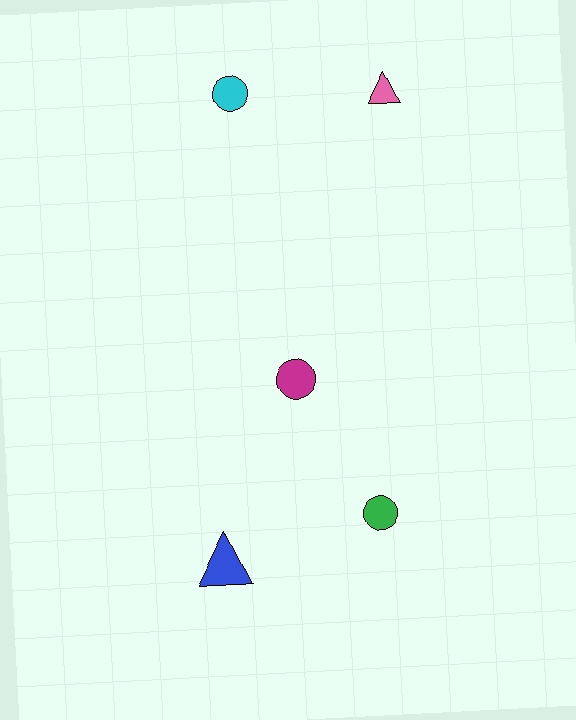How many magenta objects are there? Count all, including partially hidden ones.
There is 1 magenta object.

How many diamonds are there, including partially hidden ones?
There are no diamonds.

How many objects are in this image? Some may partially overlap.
There are 5 objects.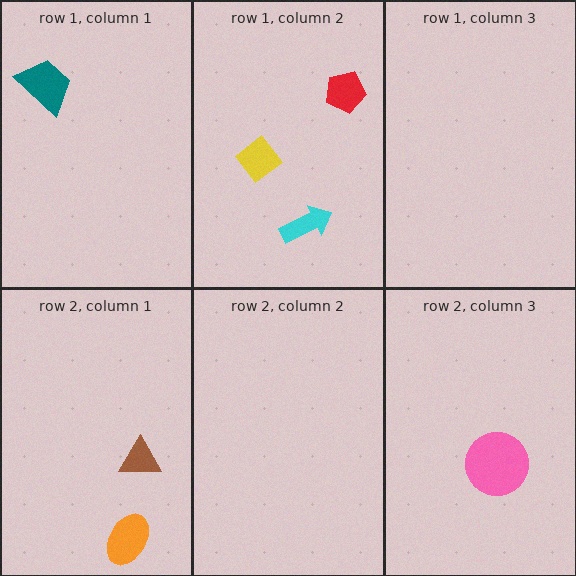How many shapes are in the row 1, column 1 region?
1.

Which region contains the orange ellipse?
The row 2, column 1 region.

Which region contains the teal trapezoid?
The row 1, column 1 region.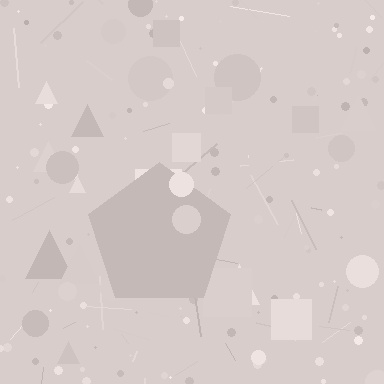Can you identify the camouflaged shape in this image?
The camouflaged shape is a pentagon.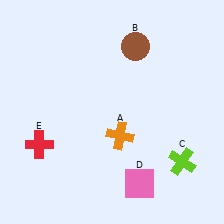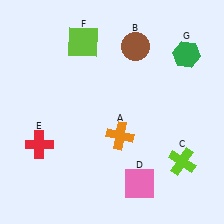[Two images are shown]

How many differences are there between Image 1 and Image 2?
There are 2 differences between the two images.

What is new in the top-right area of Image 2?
A green hexagon (G) was added in the top-right area of Image 2.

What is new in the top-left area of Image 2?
A lime square (F) was added in the top-left area of Image 2.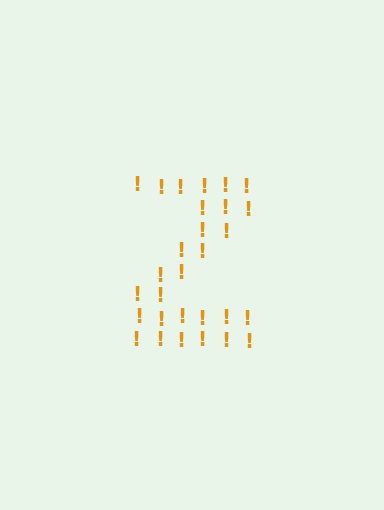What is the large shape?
The large shape is the letter Z.